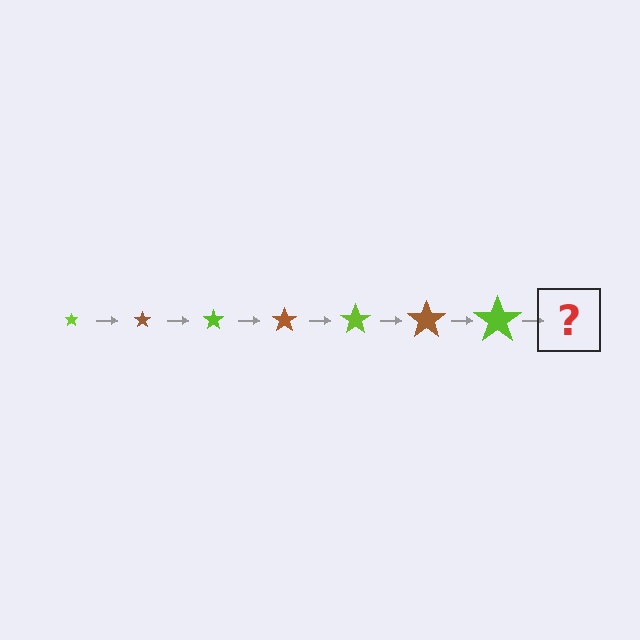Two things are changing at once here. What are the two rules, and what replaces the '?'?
The two rules are that the star grows larger each step and the color cycles through lime and brown. The '?' should be a brown star, larger than the previous one.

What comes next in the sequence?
The next element should be a brown star, larger than the previous one.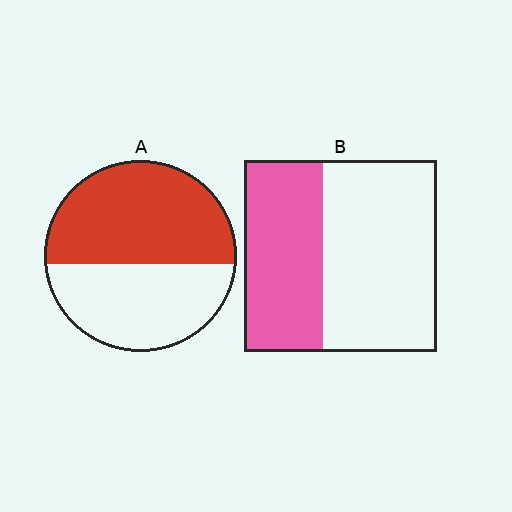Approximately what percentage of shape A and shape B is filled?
A is approximately 55% and B is approximately 40%.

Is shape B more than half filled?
No.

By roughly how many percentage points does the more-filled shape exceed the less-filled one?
By roughly 15 percentage points (A over B).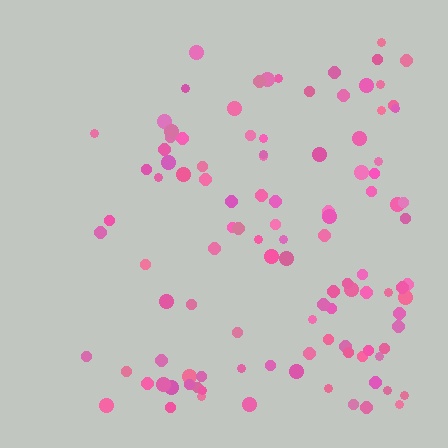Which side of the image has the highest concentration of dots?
The right.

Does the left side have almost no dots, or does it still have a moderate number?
Still a moderate number, just noticeably fewer than the right.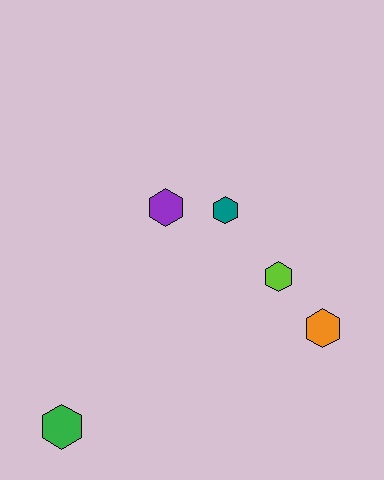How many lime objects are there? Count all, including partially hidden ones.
There is 1 lime object.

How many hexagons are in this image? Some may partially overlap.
There are 5 hexagons.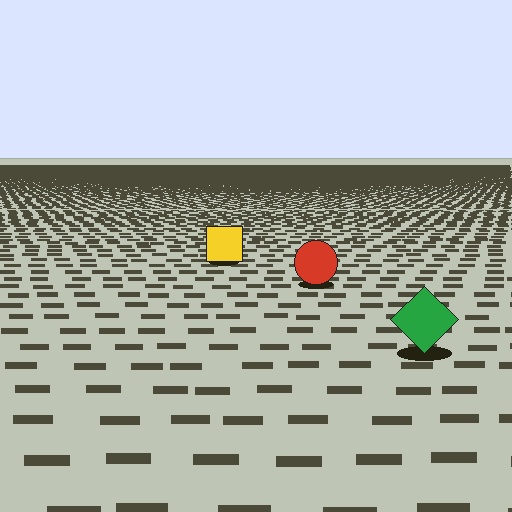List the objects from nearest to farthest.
From nearest to farthest: the green diamond, the red circle, the yellow square.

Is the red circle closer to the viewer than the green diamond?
No. The green diamond is closer — you can tell from the texture gradient: the ground texture is coarser near it.